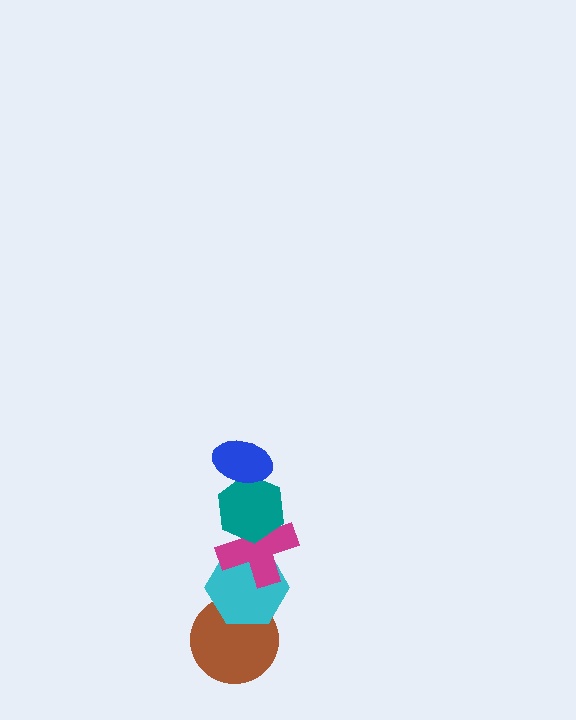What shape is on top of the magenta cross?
The teal hexagon is on top of the magenta cross.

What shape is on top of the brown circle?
The cyan hexagon is on top of the brown circle.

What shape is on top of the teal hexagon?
The blue ellipse is on top of the teal hexagon.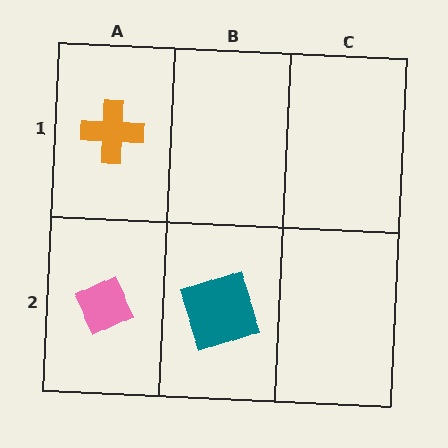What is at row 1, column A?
An orange cross.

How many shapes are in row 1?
1 shape.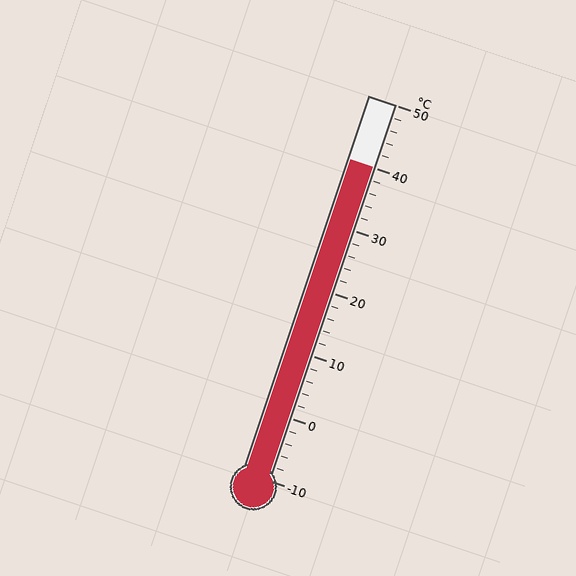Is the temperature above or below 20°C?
The temperature is above 20°C.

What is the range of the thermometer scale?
The thermometer scale ranges from -10°C to 50°C.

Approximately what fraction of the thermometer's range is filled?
The thermometer is filled to approximately 85% of its range.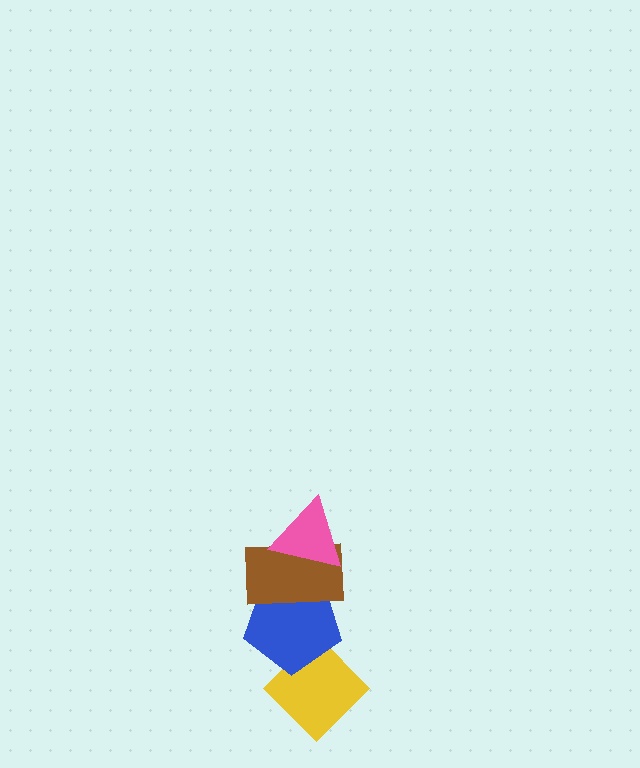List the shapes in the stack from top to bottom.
From top to bottom: the pink triangle, the brown rectangle, the blue pentagon, the yellow diamond.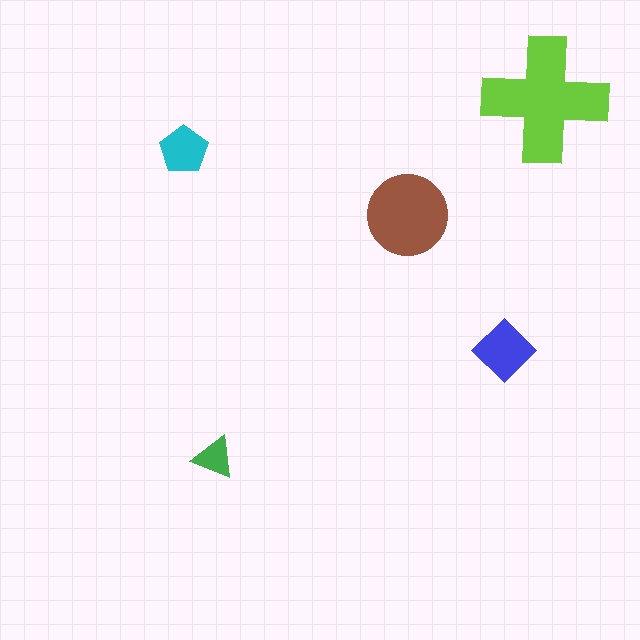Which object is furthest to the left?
The cyan pentagon is leftmost.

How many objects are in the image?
There are 5 objects in the image.